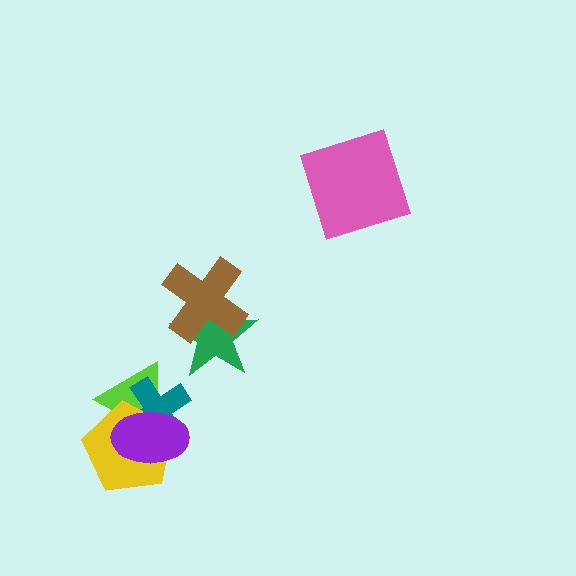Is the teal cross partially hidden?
Yes, it is partially covered by another shape.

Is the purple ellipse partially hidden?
No, no other shape covers it.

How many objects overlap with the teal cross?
3 objects overlap with the teal cross.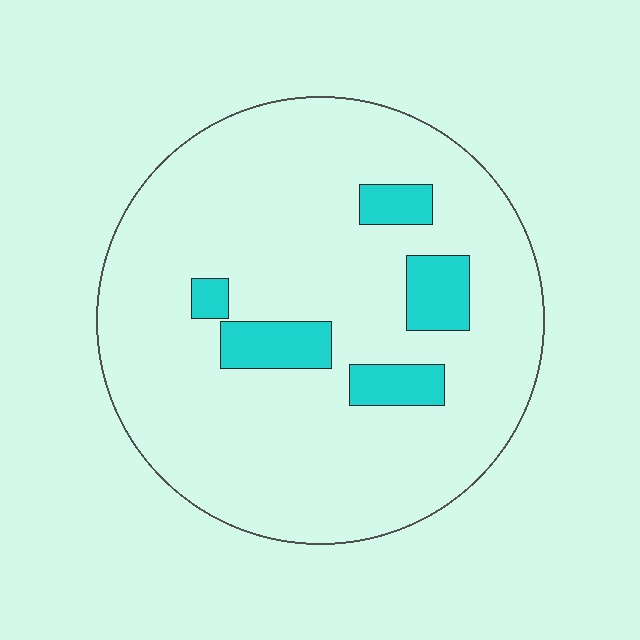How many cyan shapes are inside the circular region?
5.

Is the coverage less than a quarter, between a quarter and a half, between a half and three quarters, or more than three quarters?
Less than a quarter.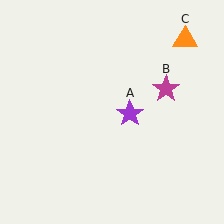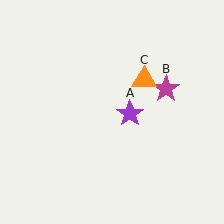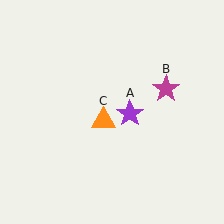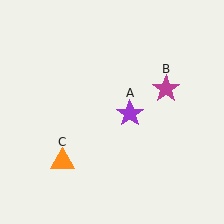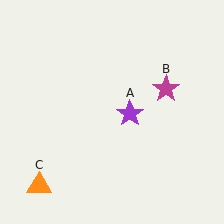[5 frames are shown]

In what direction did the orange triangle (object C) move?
The orange triangle (object C) moved down and to the left.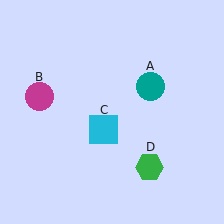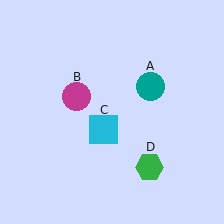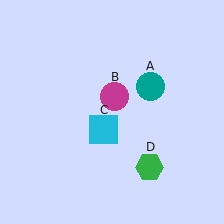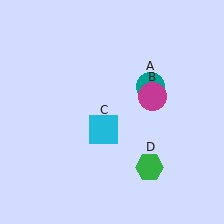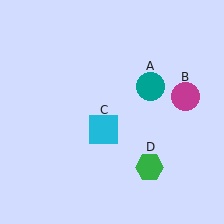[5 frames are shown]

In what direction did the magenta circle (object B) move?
The magenta circle (object B) moved right.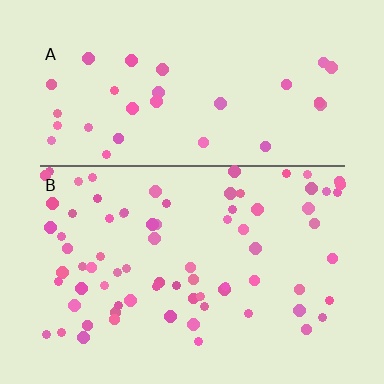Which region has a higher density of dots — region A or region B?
B (the bottom).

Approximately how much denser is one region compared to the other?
Approximately 2.3× — region B over region A.